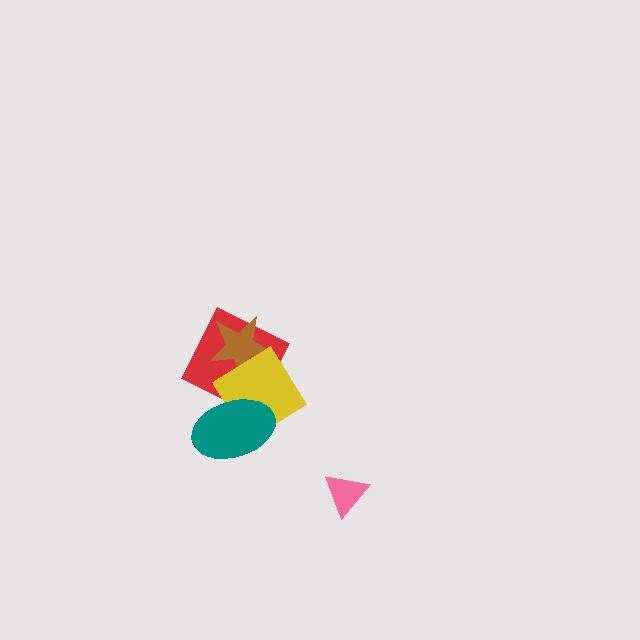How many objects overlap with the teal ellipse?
2 objects overlap with the teal ellipse.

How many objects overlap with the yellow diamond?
3 objects overlap with the yellow diamond.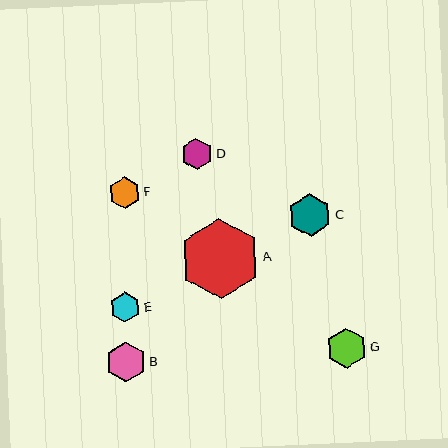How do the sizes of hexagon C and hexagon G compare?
Hexagon C and hexagon G are approximately the same size.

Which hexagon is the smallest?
Hexagon E is the smallest with a size of approximately 30 pixels.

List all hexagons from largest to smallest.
From largest to smallest: A, C, B, G, F, D, E.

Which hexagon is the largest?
Hexagon A is the largest with a size of approximately 81 pixels.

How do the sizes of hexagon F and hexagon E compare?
Hexagon F and hexagon E are approximately the same size.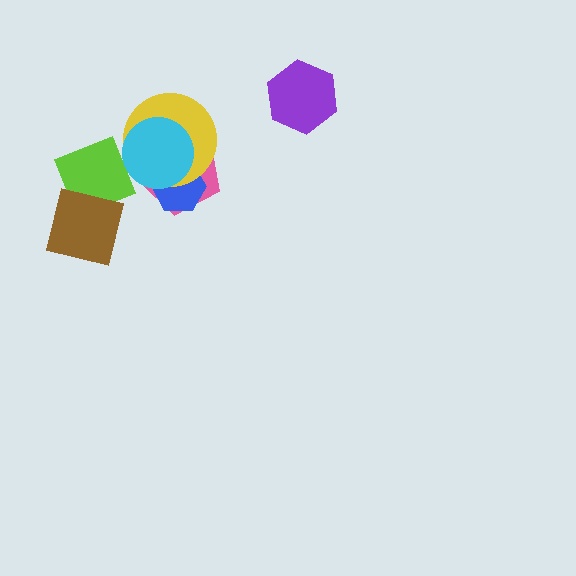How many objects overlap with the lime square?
1 object overlaps with the lime square.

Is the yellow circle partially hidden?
Yes, it is partially covered by another shape.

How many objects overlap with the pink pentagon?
3 objects overlap with the pink pentagon.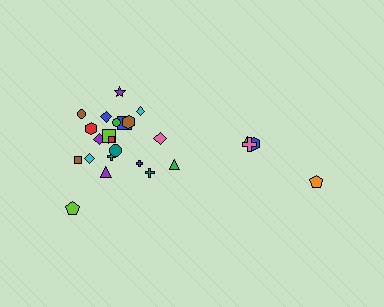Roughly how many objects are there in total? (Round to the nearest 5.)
Roughly 25 objects in total.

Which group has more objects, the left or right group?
The left group.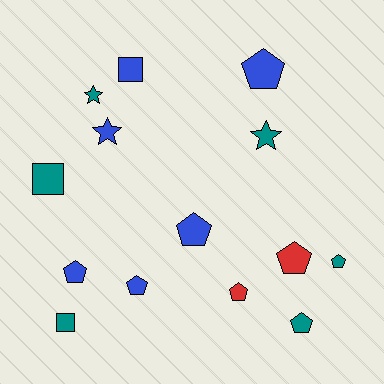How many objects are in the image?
There are 14 objects.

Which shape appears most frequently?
Pentagon, with 8 objects.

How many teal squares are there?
There are 2 teal squares.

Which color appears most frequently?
Teal, with 6 objects.